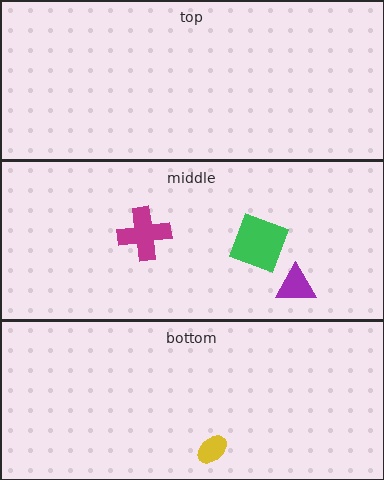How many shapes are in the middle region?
3.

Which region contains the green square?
The middle region.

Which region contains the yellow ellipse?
The bottom region.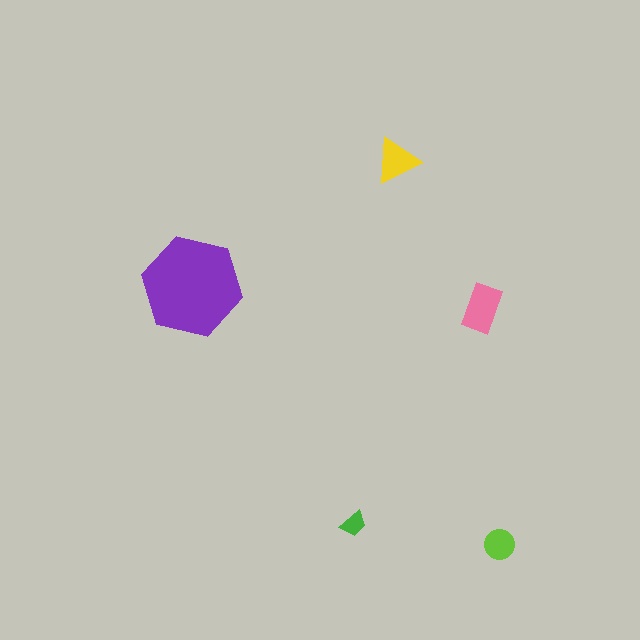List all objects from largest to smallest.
The purple hexagon, the pink rectangle, the yellow triangle, the lime circle, the green trapezoid.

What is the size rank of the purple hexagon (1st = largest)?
1st.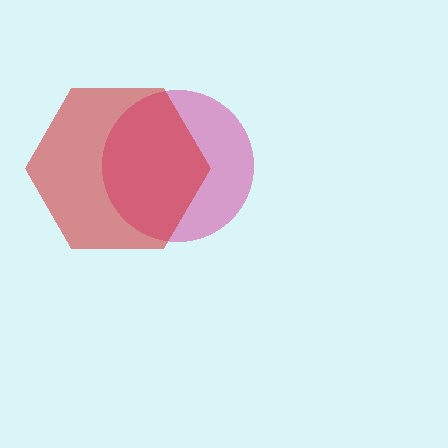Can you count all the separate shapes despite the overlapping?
Yes, there are 2 separate shapes.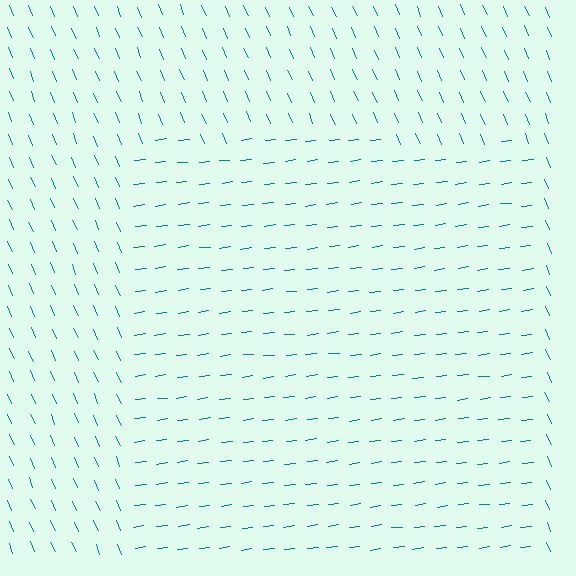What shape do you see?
I see a rectangle.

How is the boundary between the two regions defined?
The boundary is defined purely by a change in line orientation (approximately 74 degrees difference). All lines are the same color and thickness.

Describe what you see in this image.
The image is filled with small teal line segments. A rectangle region in the image has lines oriented differently from the surrounding lines, creating a visible texture boundary.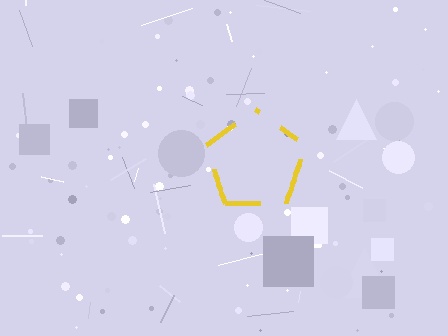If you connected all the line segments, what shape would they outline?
They would outline a pentagon.